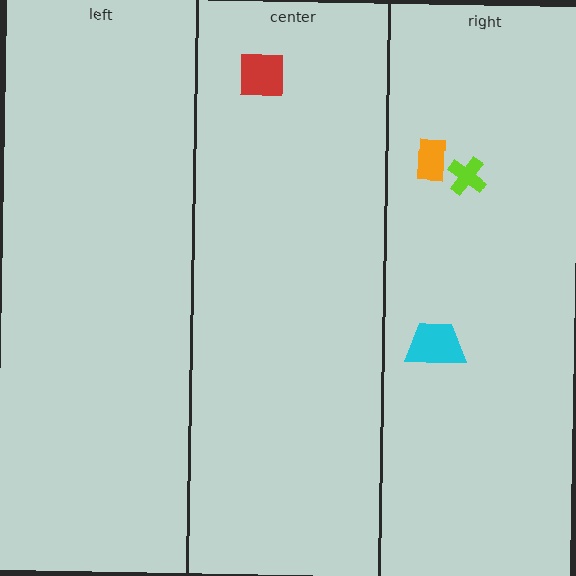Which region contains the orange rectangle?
The right region.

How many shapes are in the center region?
1.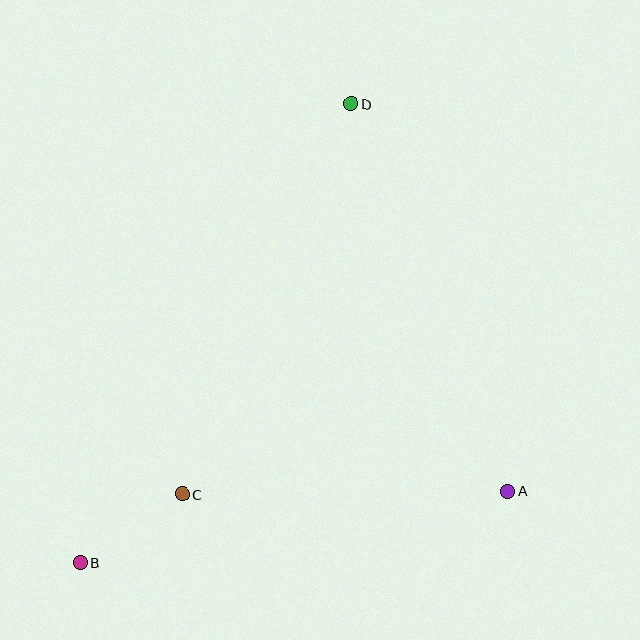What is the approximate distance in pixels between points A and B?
The distance between A and B is approximately 433 pixels.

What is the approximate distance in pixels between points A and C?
The distance between A and C is approximately 325 pixels.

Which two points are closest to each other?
Points B and C are closest to each other.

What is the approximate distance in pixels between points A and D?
The distance between A and D is approximately 418 pixels.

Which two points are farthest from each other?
Points B and D are farthest from each other.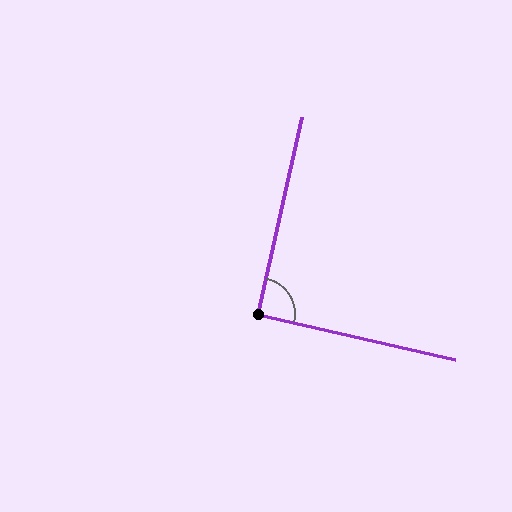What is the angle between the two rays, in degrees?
Approximately 91 degrees.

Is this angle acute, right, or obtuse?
It is approximately a right angle.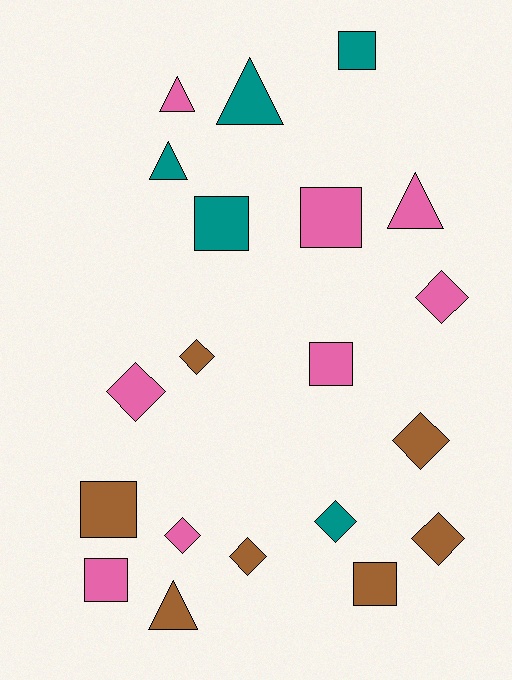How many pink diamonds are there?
There are 3 pink diamonds.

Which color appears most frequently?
Pink, with 8 objects.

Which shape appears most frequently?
Diamond, with 8 objects.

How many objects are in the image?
There are 20 objects.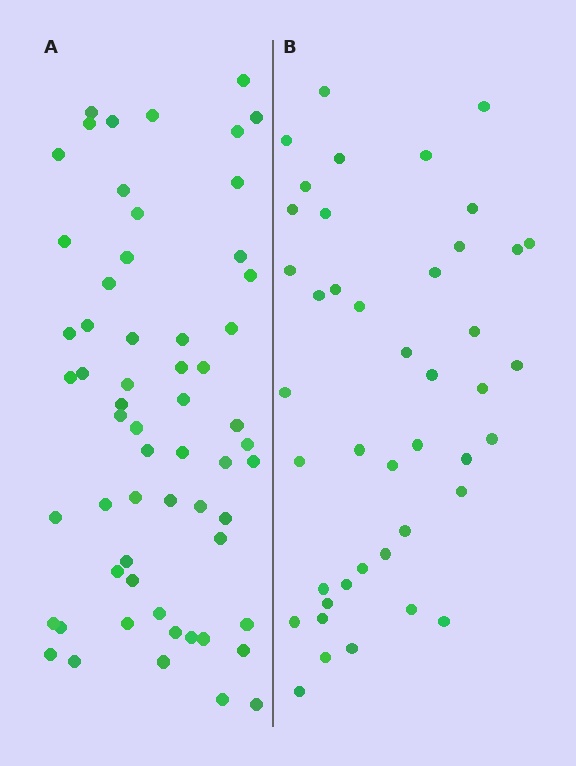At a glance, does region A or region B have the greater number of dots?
Region A (the left region) has more dots.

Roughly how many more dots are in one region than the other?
Region A has approximately 15 more dots than region B.